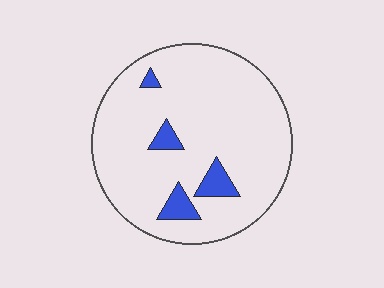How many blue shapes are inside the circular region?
4.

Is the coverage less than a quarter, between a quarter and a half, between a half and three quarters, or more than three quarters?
Less than a quarter.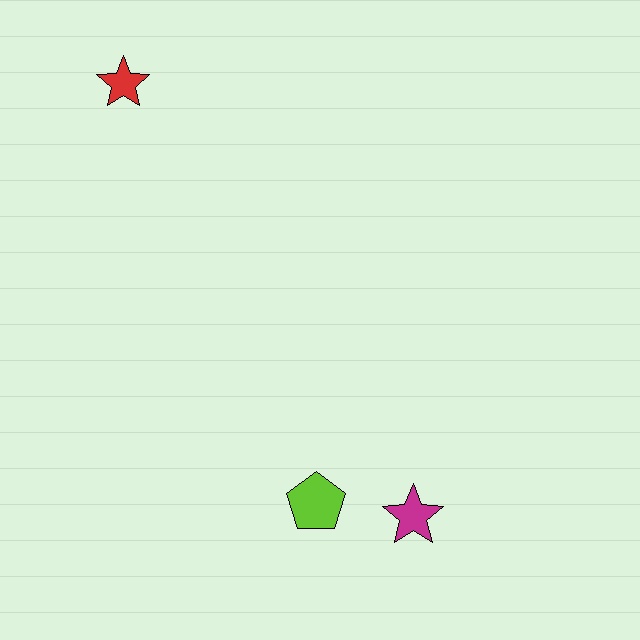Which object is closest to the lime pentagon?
The magenta star is closest to the lime pentagon.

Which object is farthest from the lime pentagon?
The red star is farthest from the lime pentagon.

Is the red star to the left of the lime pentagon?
Yes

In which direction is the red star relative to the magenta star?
The red star is above the magenta star.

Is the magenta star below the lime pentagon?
Yes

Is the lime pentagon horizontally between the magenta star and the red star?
Yes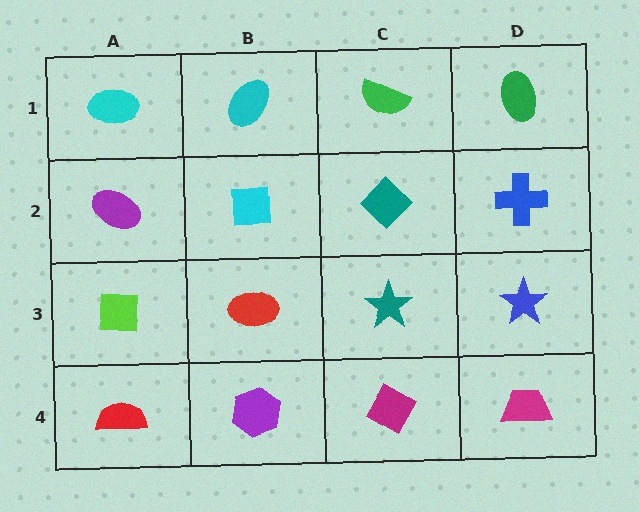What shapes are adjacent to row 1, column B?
A cyan square (row 2, column B), a cyan ellipse (row 1, column A), a green semicircle (row 1, column C).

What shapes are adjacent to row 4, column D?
A blue star (row 3, column D), a magenta diamond (row 4, column C).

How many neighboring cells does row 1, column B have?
3.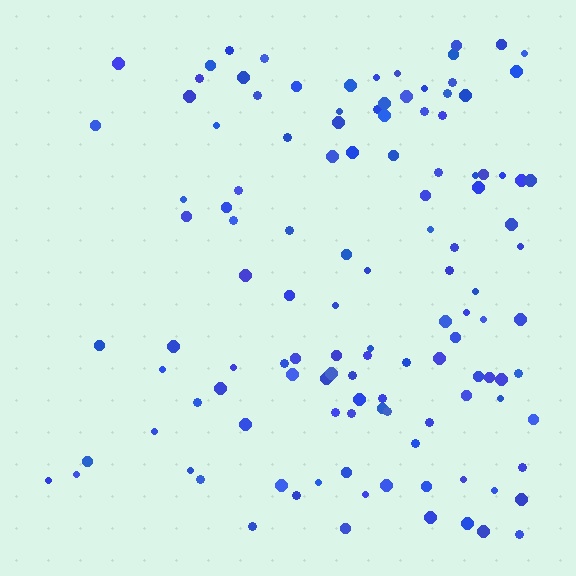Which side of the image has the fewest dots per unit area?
The left.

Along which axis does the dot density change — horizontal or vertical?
Horizontal.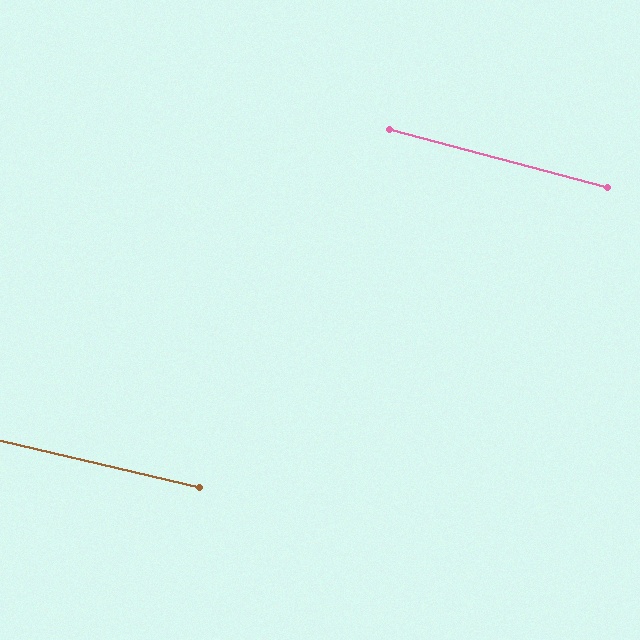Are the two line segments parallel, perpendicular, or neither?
Parallel — their directions differ by only 1.7°.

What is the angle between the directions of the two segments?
Approximately 2 degrees.